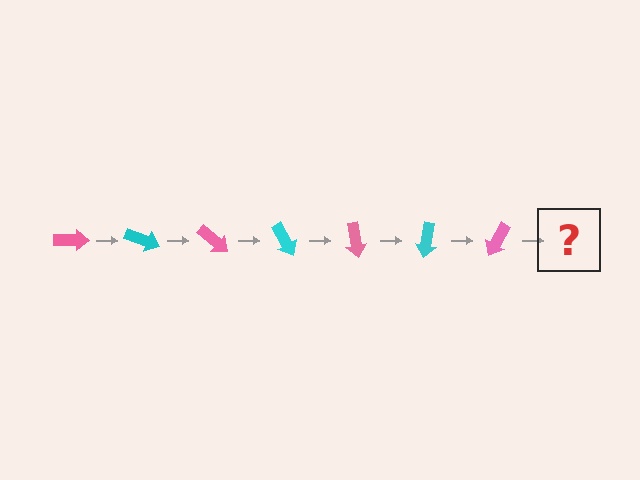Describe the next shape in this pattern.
It should be a cyan arrow, rotated 140 degrees from the start.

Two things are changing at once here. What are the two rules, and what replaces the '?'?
The two rules are that it rotates 20 degrees each step and the color cycles through pink and cyan. The '?' should be a cyan arrow, rotated 140 degrees from the start.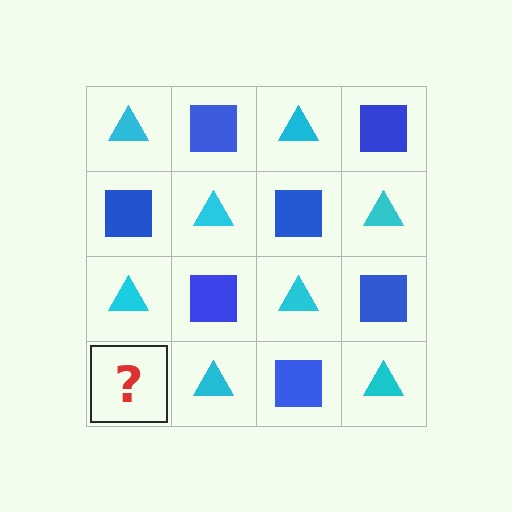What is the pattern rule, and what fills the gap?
The rule is that it alternates cyan triangle and blue square in a checkerboard pattern. The gap should be filled with a blue square.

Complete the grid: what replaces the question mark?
The question mark should be replaced with a blue square.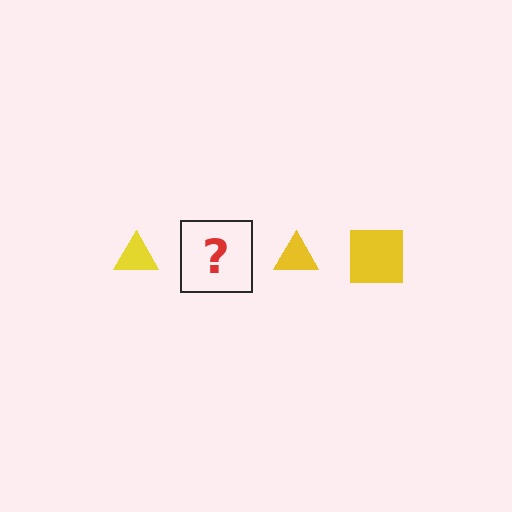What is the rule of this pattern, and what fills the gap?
The rule is that the pattern cycles through triangle, square shapes in yellow. The gap should be filled with a yellow square.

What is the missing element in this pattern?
The missing element is a yellow square.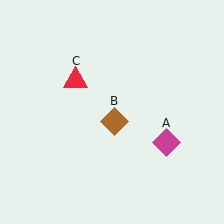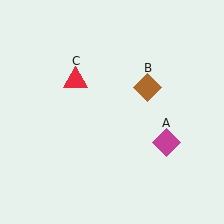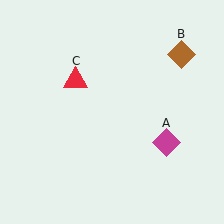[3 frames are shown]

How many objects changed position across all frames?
1 object changed position: brown diamond (object B).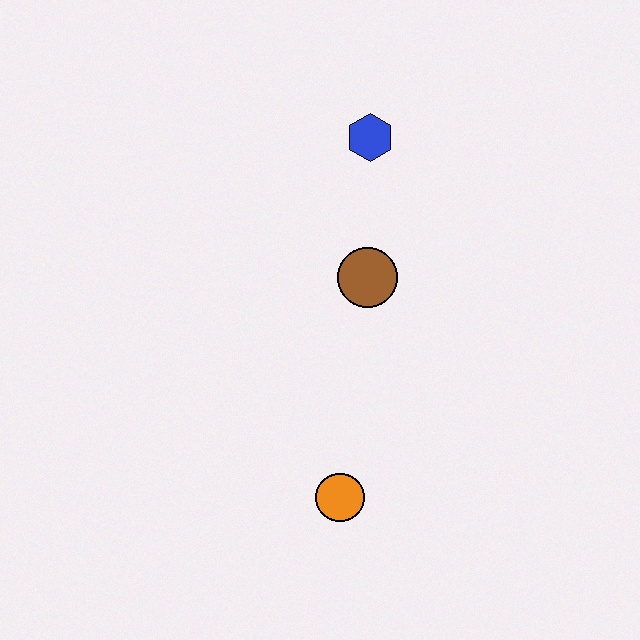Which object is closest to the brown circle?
The blue hexagon is closest to the brown circle.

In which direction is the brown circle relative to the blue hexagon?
The brown circle is below the blue hexagon.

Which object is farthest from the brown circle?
The orange circle is farthest from the brown circle.